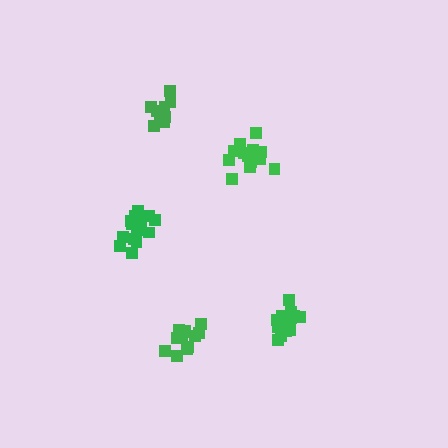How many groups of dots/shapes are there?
There are 5 groups.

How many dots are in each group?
Group 1: 13 dots, Group 2: 12 dots, Group 3: 16 dots, Group 4: 15 dots, Group 5: 11 dots (67 total).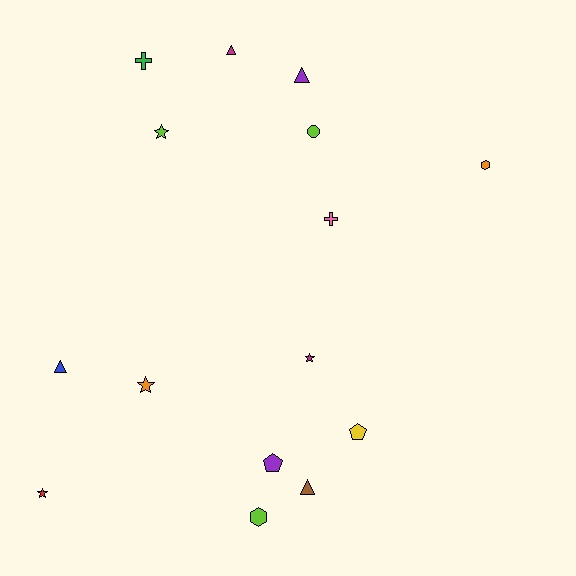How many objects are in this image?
There are 15 objects.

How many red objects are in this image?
There is 1 red object.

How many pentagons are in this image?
There are 2 pentagons.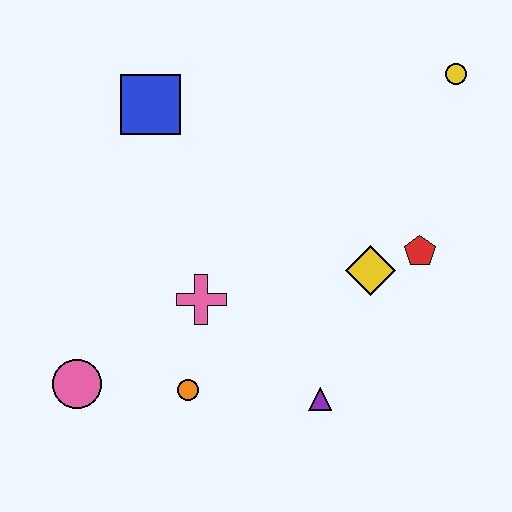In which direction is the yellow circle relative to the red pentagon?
The yellow circle is above the red pentagon.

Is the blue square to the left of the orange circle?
Yes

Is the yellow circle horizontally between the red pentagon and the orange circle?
No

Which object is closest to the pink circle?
The orange circle is closest to the pink circle.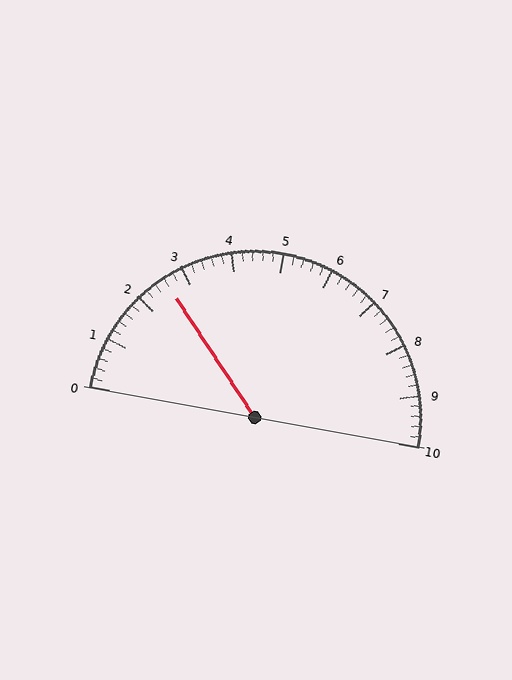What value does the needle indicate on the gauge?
The needle indicates approximately 2.6.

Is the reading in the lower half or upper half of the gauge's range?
The reading is in the lower half of the range (0 to 10).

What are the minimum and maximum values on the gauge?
The gauge ranges from 0 to 10.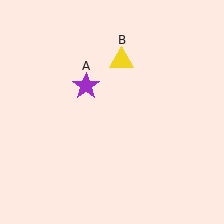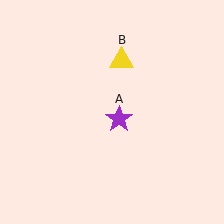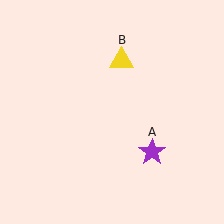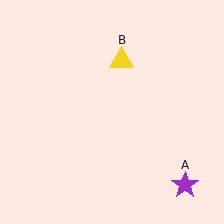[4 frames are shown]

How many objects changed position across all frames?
1 object changed position: purple star (object A).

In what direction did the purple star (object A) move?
The purple star (object A) moved down and to the right.